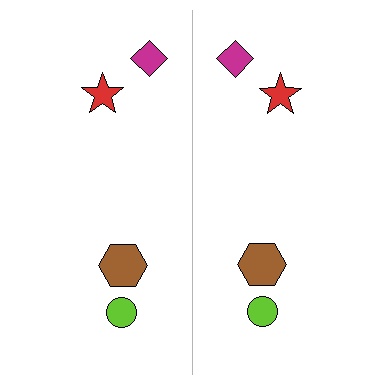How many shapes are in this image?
There are 8 shapes in this image.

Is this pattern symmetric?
Yes, this pattern has bilateral (reflection) symmetry.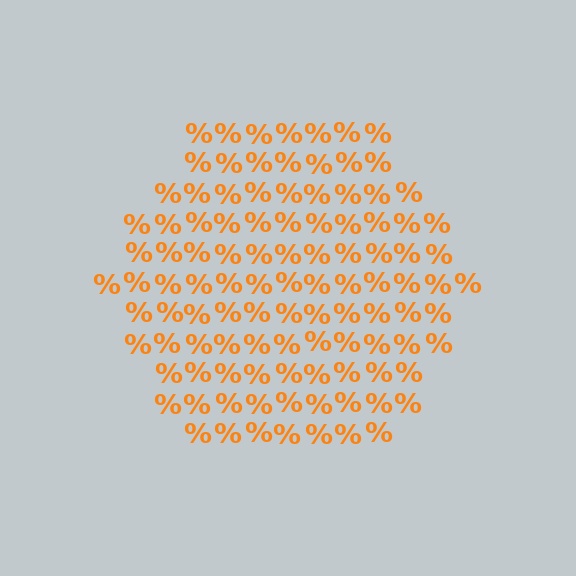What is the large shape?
The large shape is a hexagon.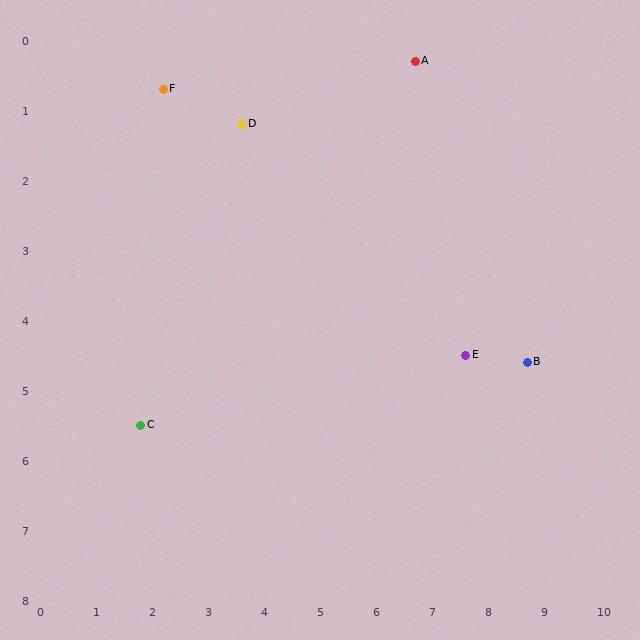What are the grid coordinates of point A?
Point A is at approximately (6.7, 0.3).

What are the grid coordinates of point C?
Point C is at approximately (1.8, 5.5).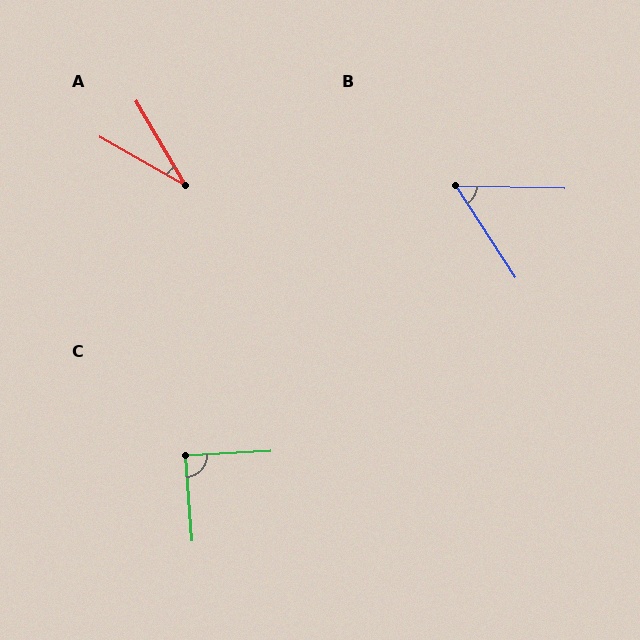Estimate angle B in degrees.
Approximately 55 degrees.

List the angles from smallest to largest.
A (30°), B (55°), C (89°).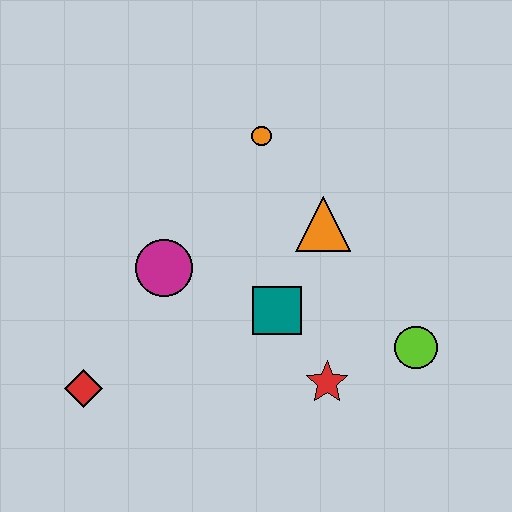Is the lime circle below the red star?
No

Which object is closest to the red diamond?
The magenta circle is closest to the red diamond.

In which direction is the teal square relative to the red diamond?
The teal square is to the right of the red diamond.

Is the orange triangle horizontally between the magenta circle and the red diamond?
No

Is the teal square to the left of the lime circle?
Yes